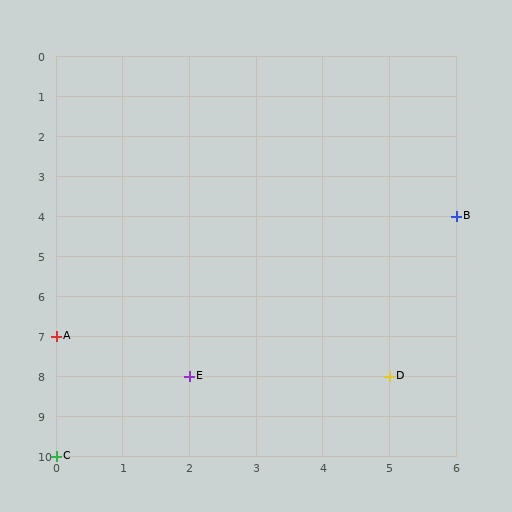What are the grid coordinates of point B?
Point B is at grid coordinates (6, 4).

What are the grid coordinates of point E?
Point E is at grid coordinates (2, 8).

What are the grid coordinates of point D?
Point D is at grid coordinates (5, 8).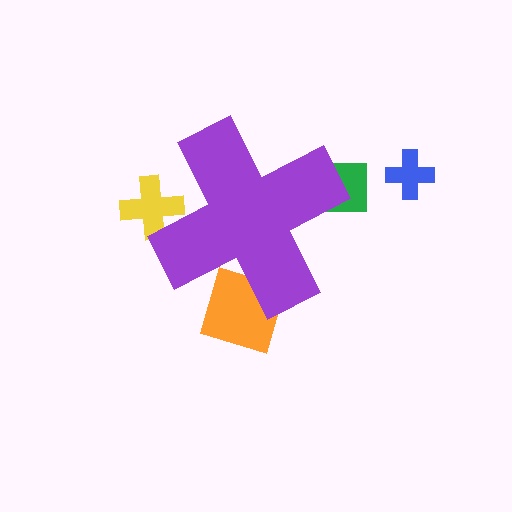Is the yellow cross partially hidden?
Yes, the yellow cross is partially hidden behind the purple cross.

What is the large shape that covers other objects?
A purple cross.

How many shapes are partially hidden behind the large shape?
3 shapes are partially hidden.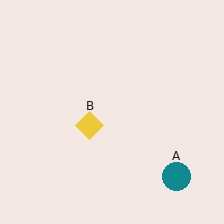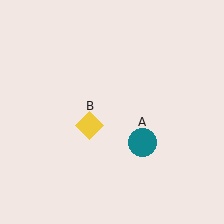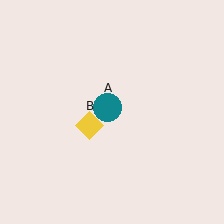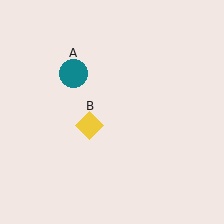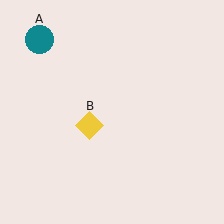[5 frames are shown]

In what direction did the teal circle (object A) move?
The teal circle (object A) moved up and to the left.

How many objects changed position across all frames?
1 object changed position: teal circle (object A).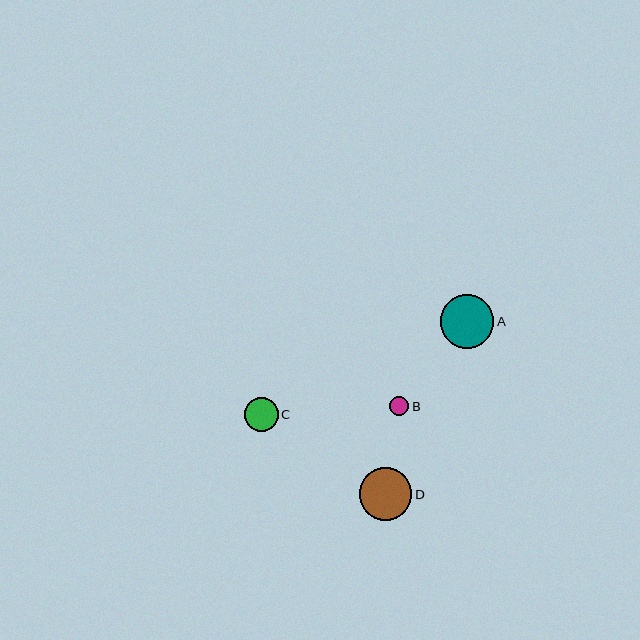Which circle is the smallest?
Circle B is the smallest with a size of approximately 19 pixels.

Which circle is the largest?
Circle A is the largest with a size of approximately 54 pixels.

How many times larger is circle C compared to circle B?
Circle C is approximately 1.8 times the size of circle B.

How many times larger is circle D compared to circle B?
Circle D is approximately 2.7 times the size of circle B.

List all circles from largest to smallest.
From largest to smallest: A, D, C, B.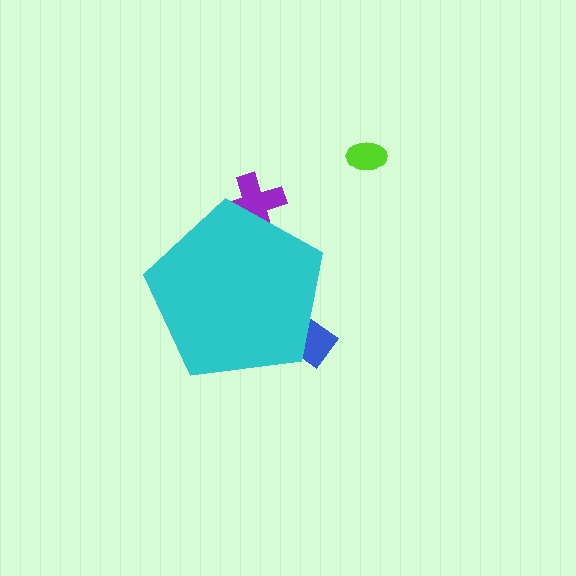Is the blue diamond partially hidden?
Yes, the blue diamond is partially hidden behind the cyan pentagon.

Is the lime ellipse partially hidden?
No, the lime ellipse is fully visible.